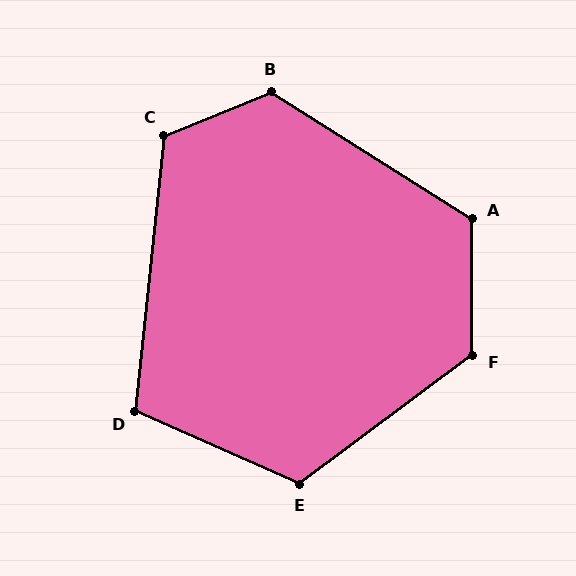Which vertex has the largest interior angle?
F, at approximately 126 degrees.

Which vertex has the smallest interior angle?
D, at approximately 108 degrees.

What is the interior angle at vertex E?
Approximately 119 degrees (obtuse).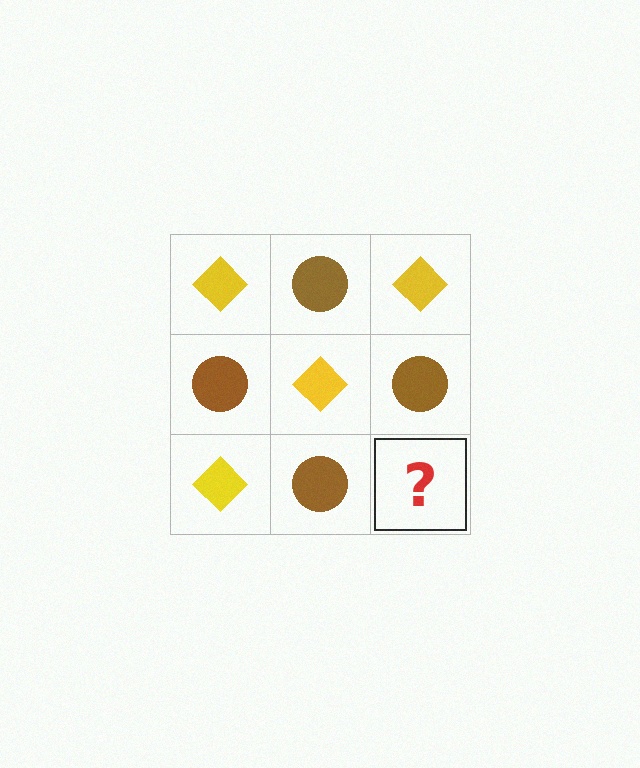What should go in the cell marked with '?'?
The missing cell should contain a yellow diamond.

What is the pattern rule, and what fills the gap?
The rule is that it alternates yellow diamond and brown circle in a checkerboard pattern. The gap should be filled with a yellow diamond.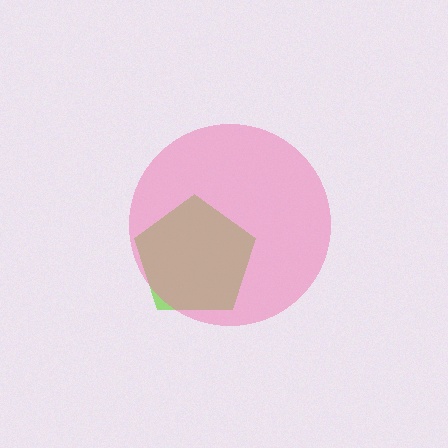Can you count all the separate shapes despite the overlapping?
Yes, there are 2 separate shapes.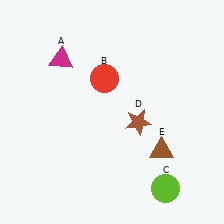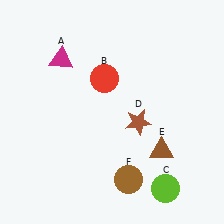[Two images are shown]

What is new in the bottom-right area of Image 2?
A brown circle (F) was added in the bottom-right area of Image 2.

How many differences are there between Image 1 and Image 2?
There is 1 difference between the two images.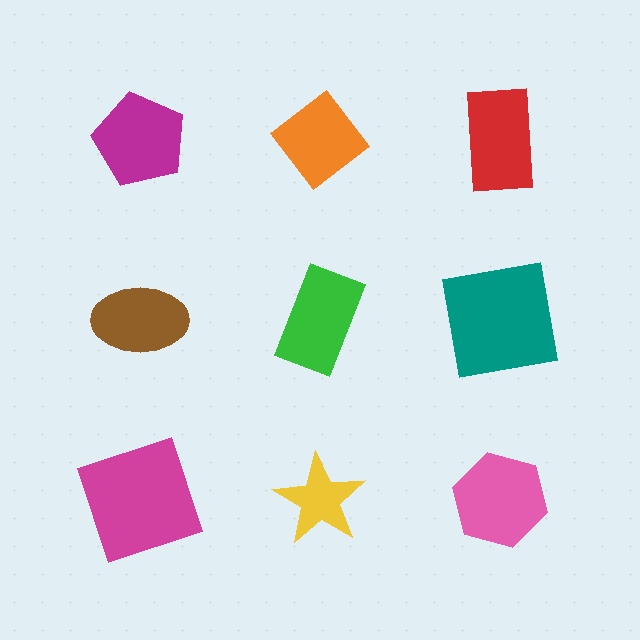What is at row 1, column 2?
An orange diamond.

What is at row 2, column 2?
A green rectangle.